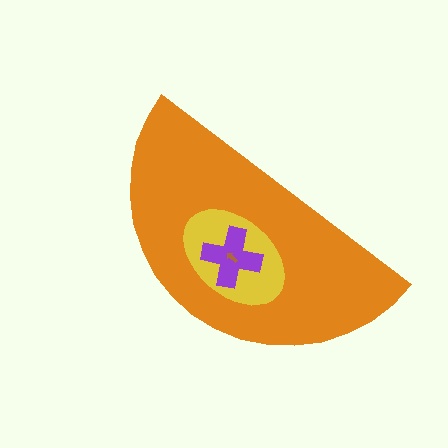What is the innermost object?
The brown arrow.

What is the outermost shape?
The orange semicircle.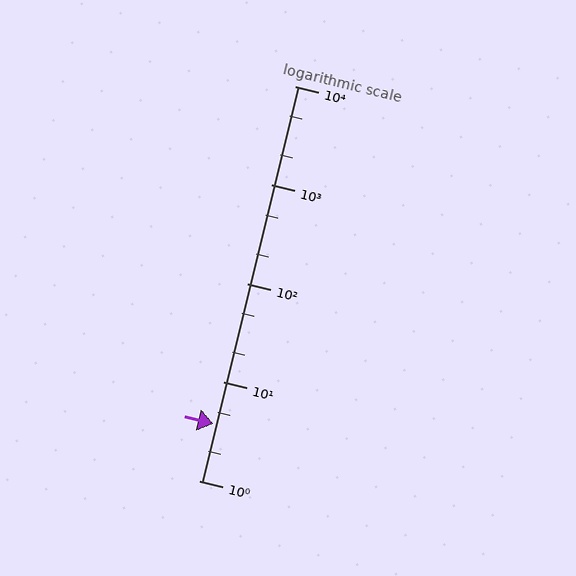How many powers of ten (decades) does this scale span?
The scale spans 4 decades, from 1 to 10000.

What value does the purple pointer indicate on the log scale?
The pointer indicates approximately 3.8.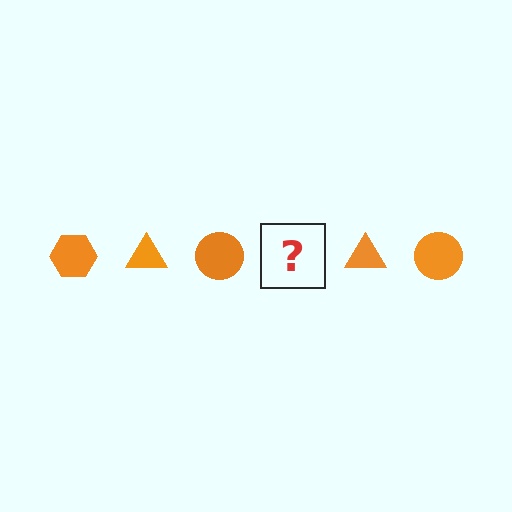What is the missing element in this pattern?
The missing element is an orange hexagon.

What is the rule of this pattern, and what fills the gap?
The rule is that the pattern cycles through hexagon, triangle, circle shapes in orange. The gap should be filled with an orange hexagon.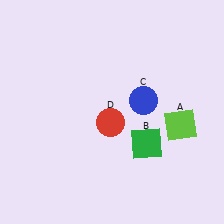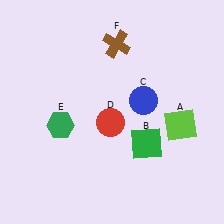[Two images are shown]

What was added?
A green hexagon (E), a brown cross (F) were added in Image 2.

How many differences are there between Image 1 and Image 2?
There are 2 differences between the two images.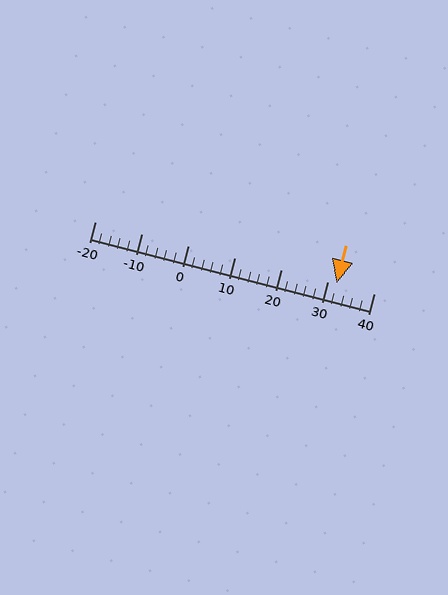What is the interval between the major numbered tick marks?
The major tick marks are spaced 10 units apart.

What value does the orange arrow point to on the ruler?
The orange arrow points to approximately 32.